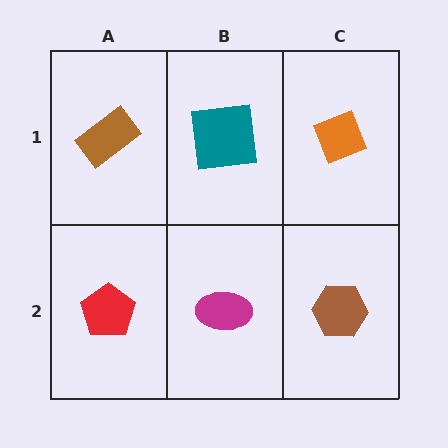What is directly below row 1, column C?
A brown hexagon.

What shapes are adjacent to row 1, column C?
A brown hexagon (row 2, column C), a teal square (row 1, column B).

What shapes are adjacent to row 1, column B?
A magenta ellipse (row 2, column B), a brown rectangle (row 1, column A), an orange diamond (row 1, column C).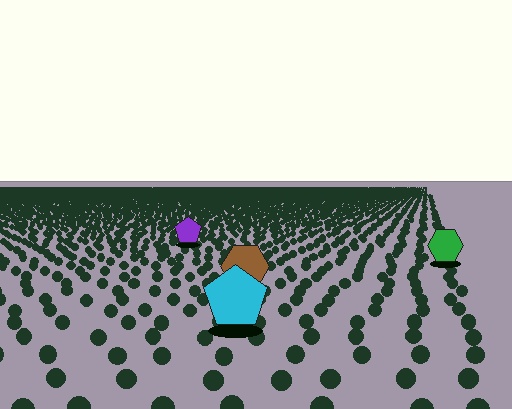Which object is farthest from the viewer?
The purple pentagon is farthest from the viewer. It appears smaller and the ground texture around it is denser.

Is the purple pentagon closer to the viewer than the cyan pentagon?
No. The cyan pentagon is closer — you can tell from the texture gradient: the ground texture is coarser near it.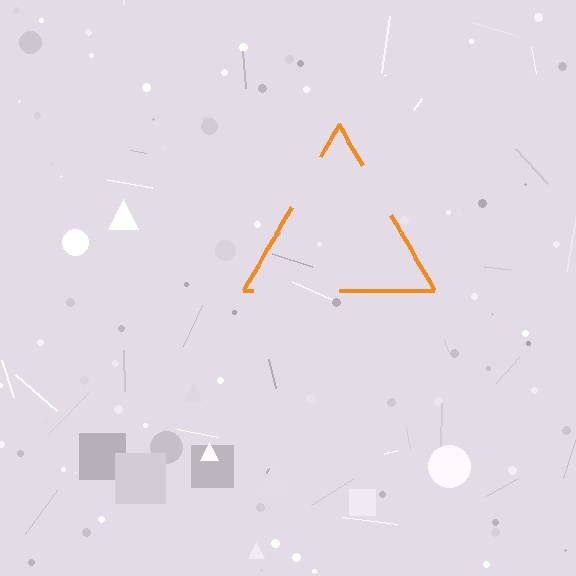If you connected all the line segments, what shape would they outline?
They would outline a triangle.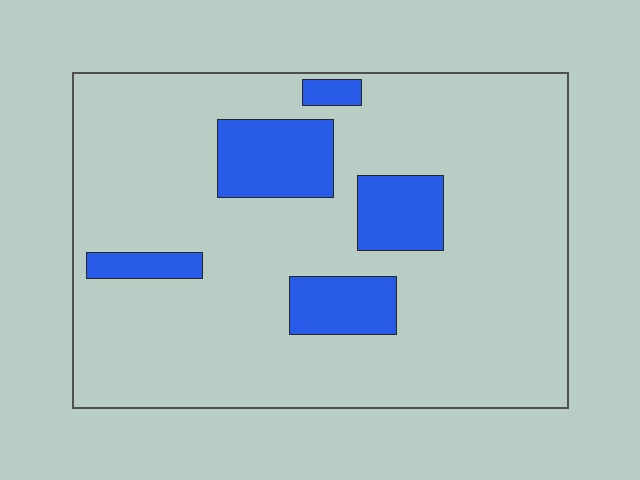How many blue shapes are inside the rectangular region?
5.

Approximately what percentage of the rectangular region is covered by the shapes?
Approximately 15%.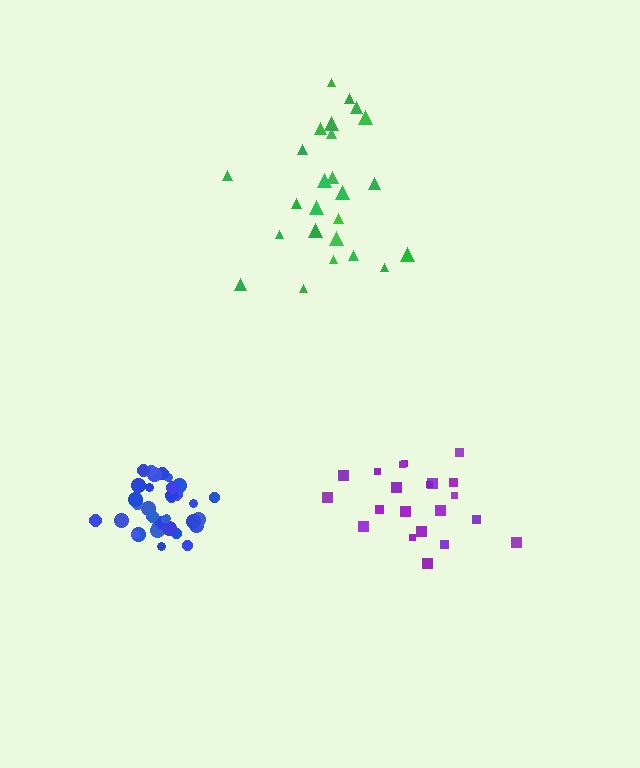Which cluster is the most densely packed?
Blue.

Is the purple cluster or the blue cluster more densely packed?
Blue.